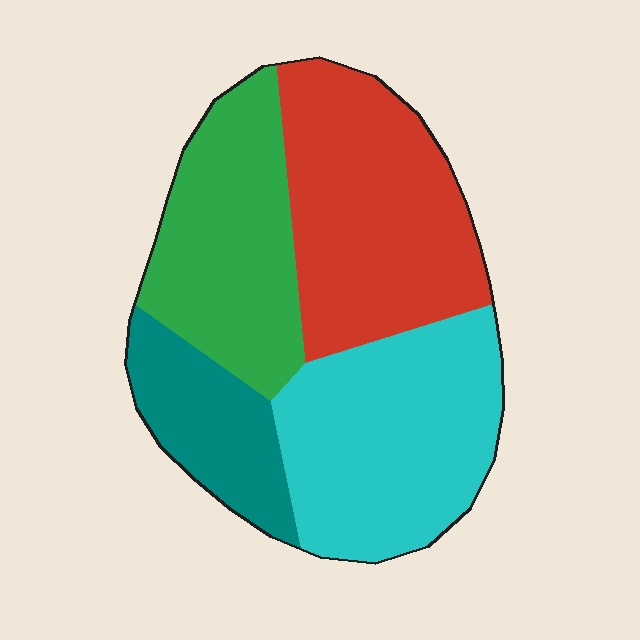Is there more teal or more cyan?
Cyan.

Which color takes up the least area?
Teal, at roughly 15%.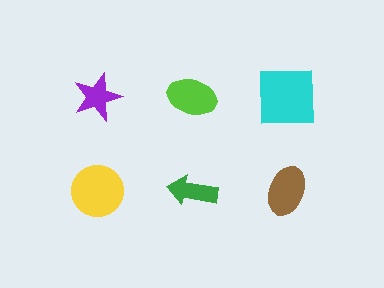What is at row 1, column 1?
A purple star.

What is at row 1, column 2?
A lime ellipse.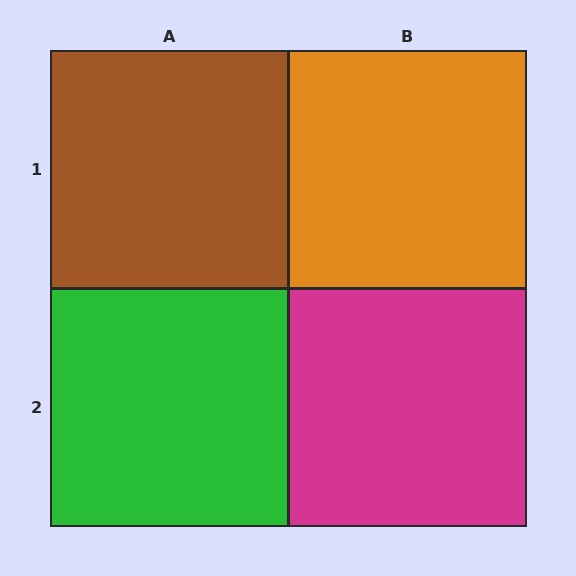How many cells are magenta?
1 cell is magenta.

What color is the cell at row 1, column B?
Orange.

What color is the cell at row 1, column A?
Brown.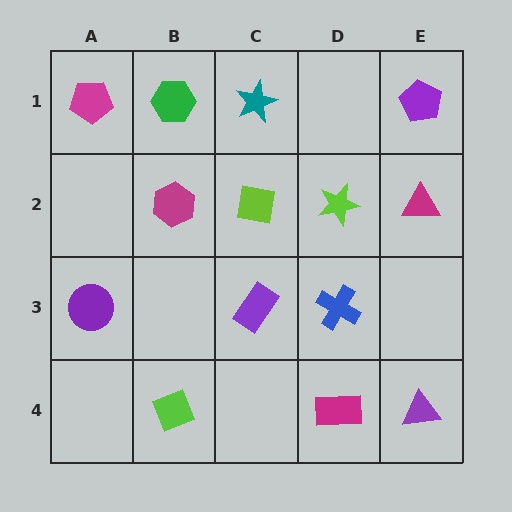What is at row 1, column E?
A purple pentagon.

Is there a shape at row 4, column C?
No, that cell is empty.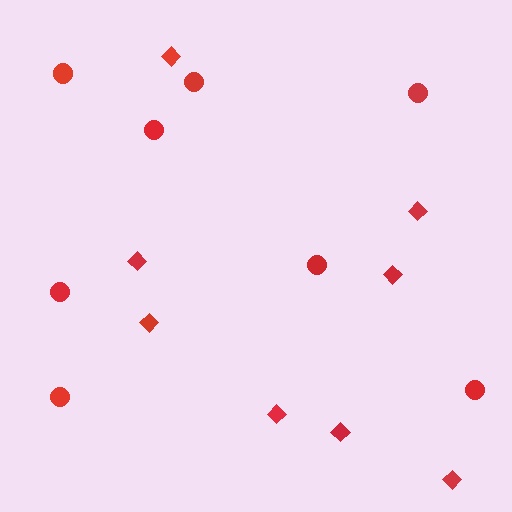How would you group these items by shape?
There are 2 groups: one group of diamonds (8) and one group of circles (8).